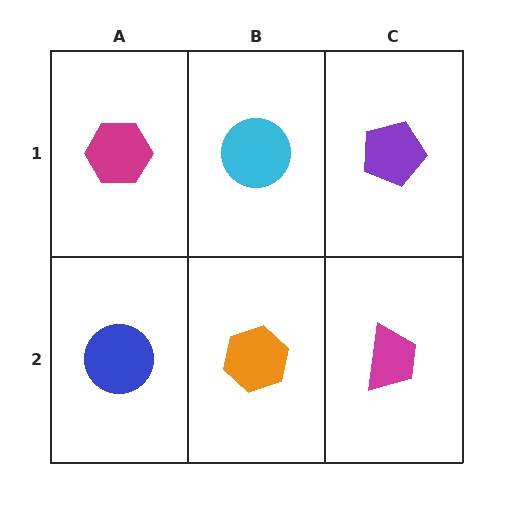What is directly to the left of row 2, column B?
A blue circle.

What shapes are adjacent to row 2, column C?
A purple pentagon (row 1, column C), an orange hexagon (row 2, column B).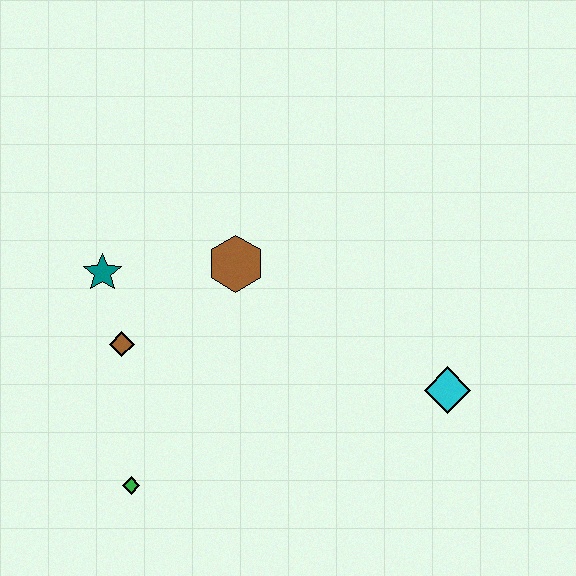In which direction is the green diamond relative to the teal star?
The green diamond is below the teal star.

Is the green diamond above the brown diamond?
No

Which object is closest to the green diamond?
The brown diamond is closest to the green diamond.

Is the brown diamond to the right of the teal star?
Yes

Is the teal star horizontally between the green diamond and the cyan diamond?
No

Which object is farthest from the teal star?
The cyan diamond is farthest from the teal star.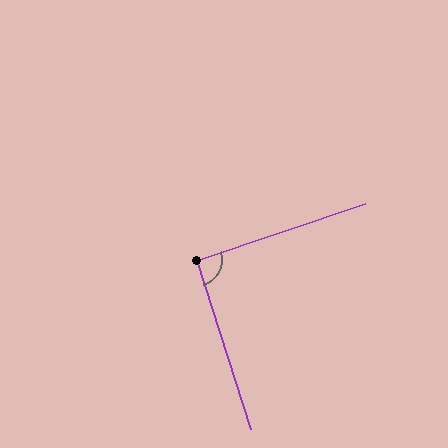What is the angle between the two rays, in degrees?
Approximately 91 degrees.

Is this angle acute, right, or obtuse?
It is approximately a right angle.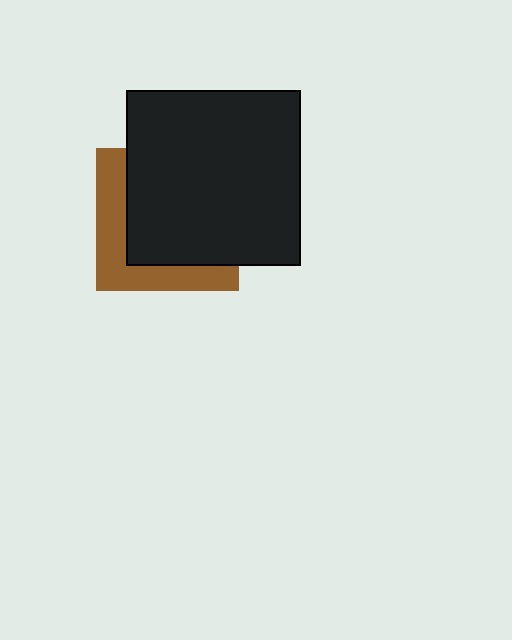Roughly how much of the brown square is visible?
A small part of it is visible (roughly 35%).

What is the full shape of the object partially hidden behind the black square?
The partially hidden object is a brown square.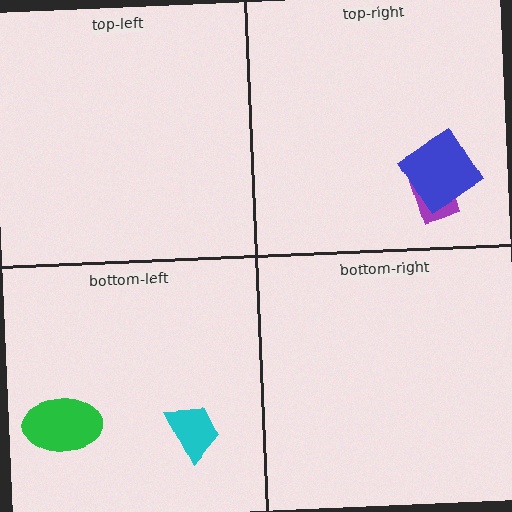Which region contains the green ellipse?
The bottom-left region.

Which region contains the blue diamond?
The top-right region.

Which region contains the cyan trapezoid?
The bottom-left region.